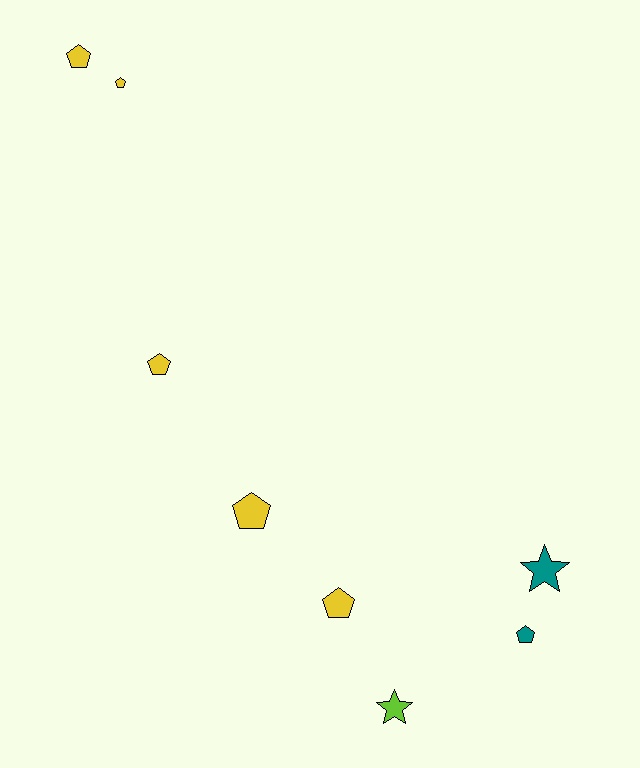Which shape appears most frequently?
Pentagon, with 6 objects.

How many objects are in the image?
There are 8 objects.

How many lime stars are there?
There is 1 lime star.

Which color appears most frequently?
Yellow, with 5 objects.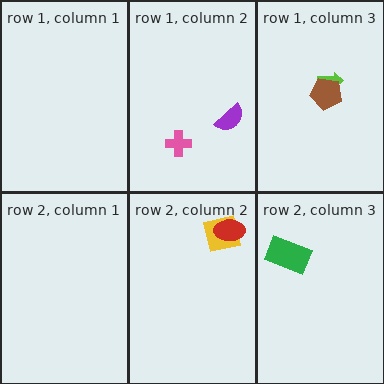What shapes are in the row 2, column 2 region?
The yellow square, the red ellipse.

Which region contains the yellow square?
The row 2, column 2 region.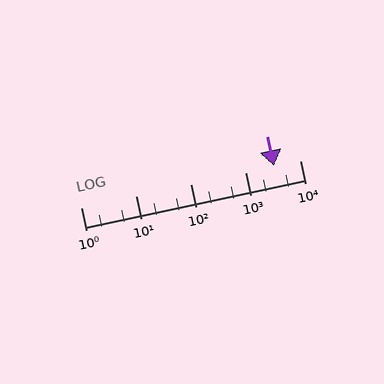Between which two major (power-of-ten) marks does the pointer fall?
The pointer is between 1000 and 10000.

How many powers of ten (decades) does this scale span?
The scale spans 4 decades, from 1 to 10000.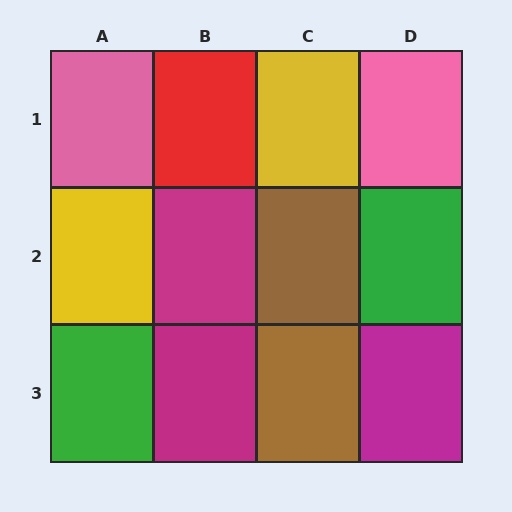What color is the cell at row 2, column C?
Brown.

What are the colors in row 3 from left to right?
Green, magenta, brown, magenta.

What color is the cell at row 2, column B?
Magenta.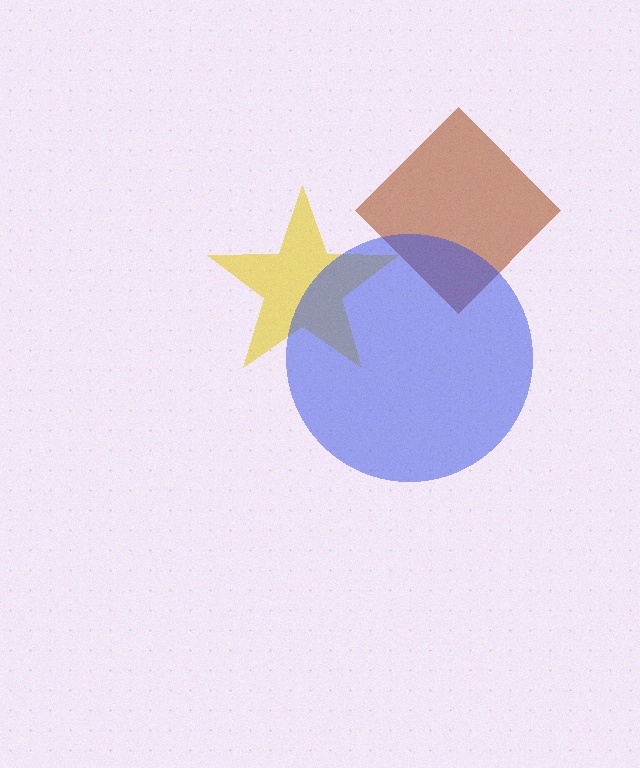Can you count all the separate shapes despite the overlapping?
Yes, there are 3 separate shapes.